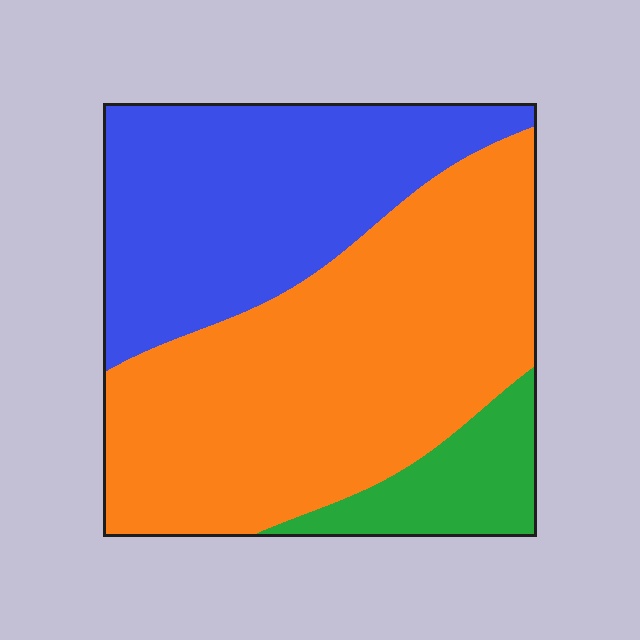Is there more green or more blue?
Blue.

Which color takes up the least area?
Green, at roughly 10%.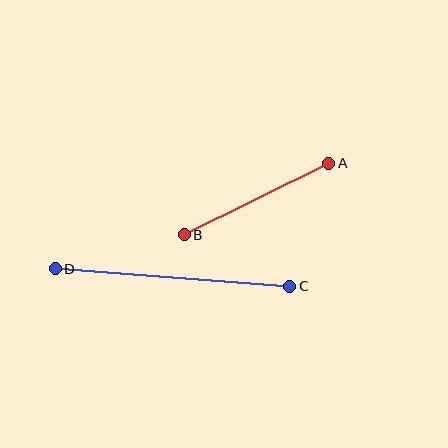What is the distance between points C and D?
The distance is approximately 235 pixels.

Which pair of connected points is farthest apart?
Points C and D are farthest apart.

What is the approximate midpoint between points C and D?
The midpoint is at approximately (172, 277) pixels.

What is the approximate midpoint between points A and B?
The midpoint is at approximately (257, 199) pixels.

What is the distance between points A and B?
The distance is approximately 161 pixels.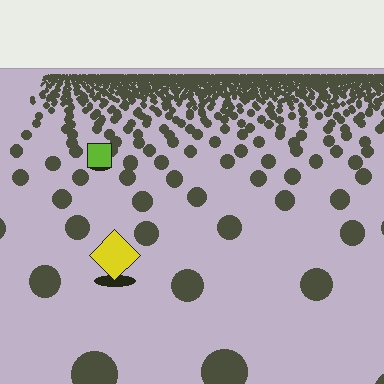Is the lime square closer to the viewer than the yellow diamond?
No. The yellow diamond is closer — you can tell from the texture gradient: the ground texture is coarser near it.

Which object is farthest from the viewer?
The lime square is farthest from the viewer. It appears smaller and the ground texture around it is denser.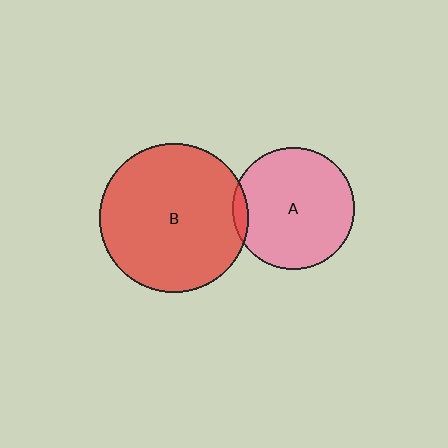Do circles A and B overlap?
Yes.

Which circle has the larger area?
Circle B (red).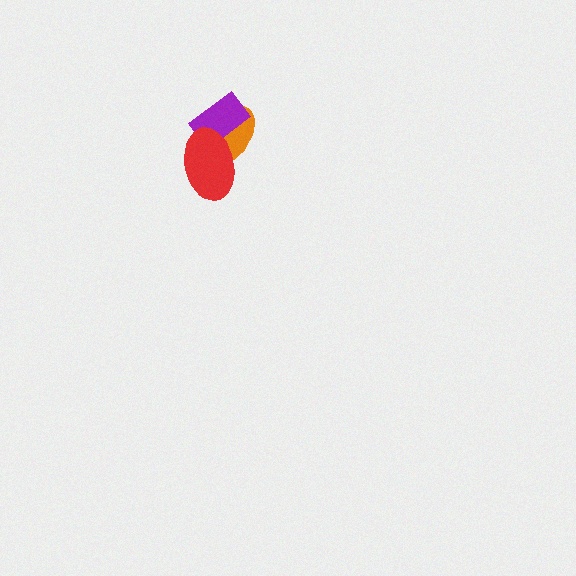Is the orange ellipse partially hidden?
Yes, it is partially covered by another shape.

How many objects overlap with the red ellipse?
2 objects overlap with the red ellipse.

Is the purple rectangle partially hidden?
Yes, it is partially covered by another shape.